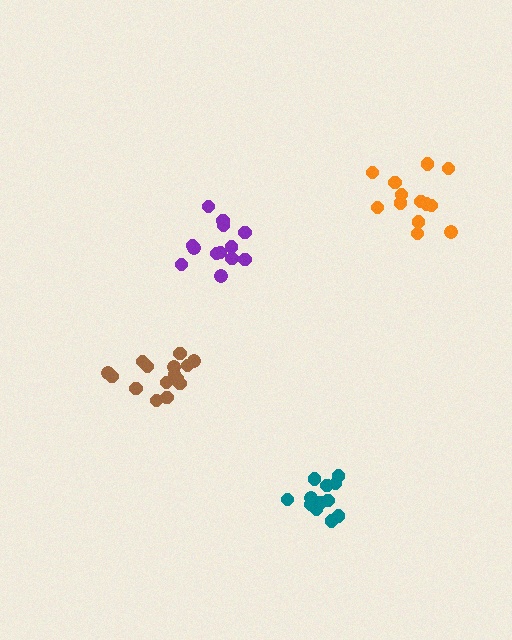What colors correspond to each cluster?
The clusters are colored: purple, brown, teal, orange.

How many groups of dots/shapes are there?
There are 4 groups.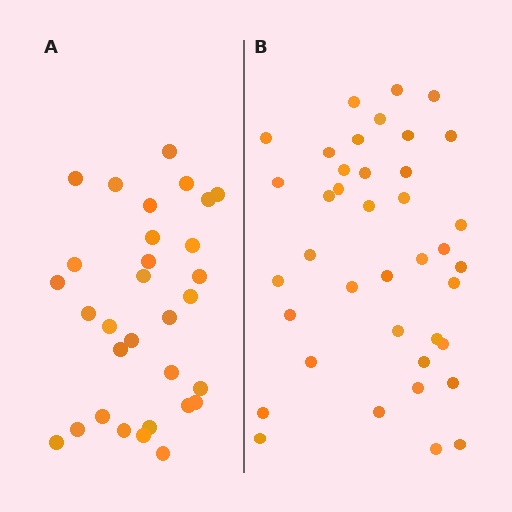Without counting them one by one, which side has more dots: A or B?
Region B (the right region) has more dots.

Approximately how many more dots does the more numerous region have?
Region B has roughly 8 or so more dots than region A.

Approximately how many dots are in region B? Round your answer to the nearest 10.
About 40 dots. (The exact count is 39, which rounds to 40.)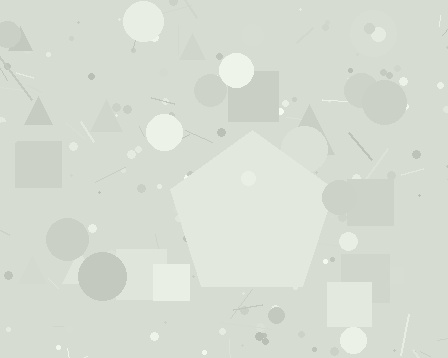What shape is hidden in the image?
A pentagon is hidden in the image.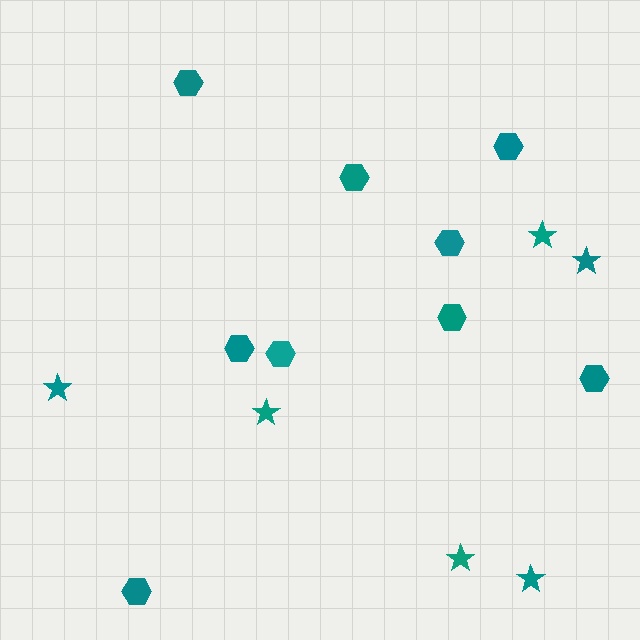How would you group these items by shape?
There are 2 groups: one group of stars (6) and one group of hexagons (9).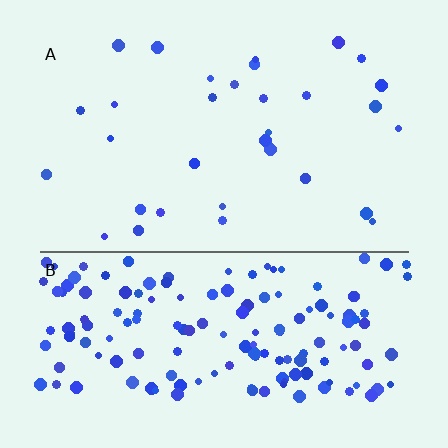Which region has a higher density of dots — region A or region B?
B (the bottom).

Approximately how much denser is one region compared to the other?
Approximately 5.1× — region B over region A.